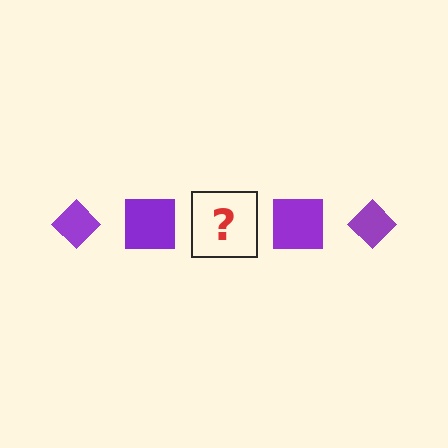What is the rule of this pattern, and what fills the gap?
The rule is that the pattern cycles through diamond, square shapes in purple. The gap should be filled with a purple diamond.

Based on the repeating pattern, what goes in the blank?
The blank should be a purple diamond.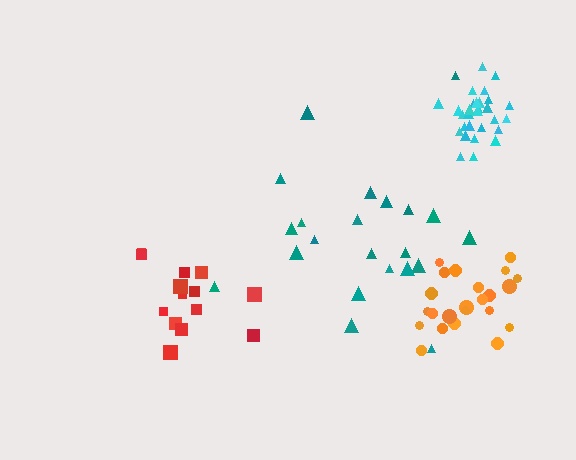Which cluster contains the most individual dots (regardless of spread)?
Cyan (30).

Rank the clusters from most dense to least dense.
cyan, orange, red, teal.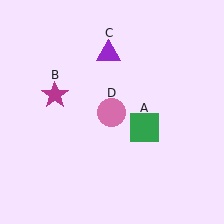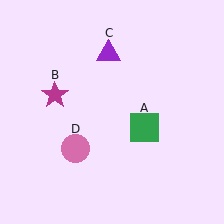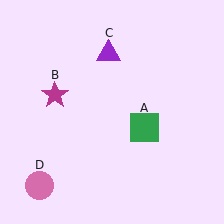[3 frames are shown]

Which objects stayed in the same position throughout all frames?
Green square (object A) and magenta star (object B) and purple triangle (object C) remained stationary.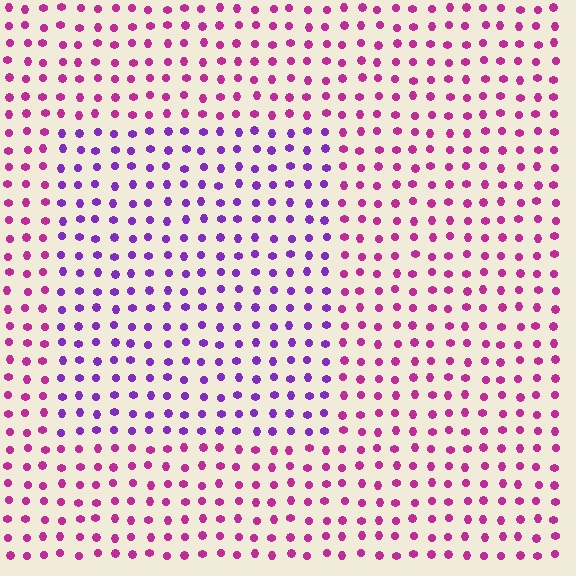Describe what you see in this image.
The image is filled with small magenta elements in a uniform arrangement. A rectangle-shaped region is visible where the elements are tinted to a slightly different hue, forming a subtle color boundary.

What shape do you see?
I see a rectangle.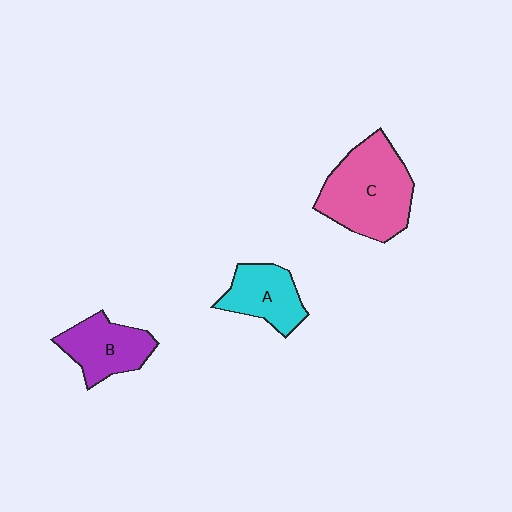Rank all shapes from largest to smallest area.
From largest to smallest: C (pink), B (purple), A (cyan).